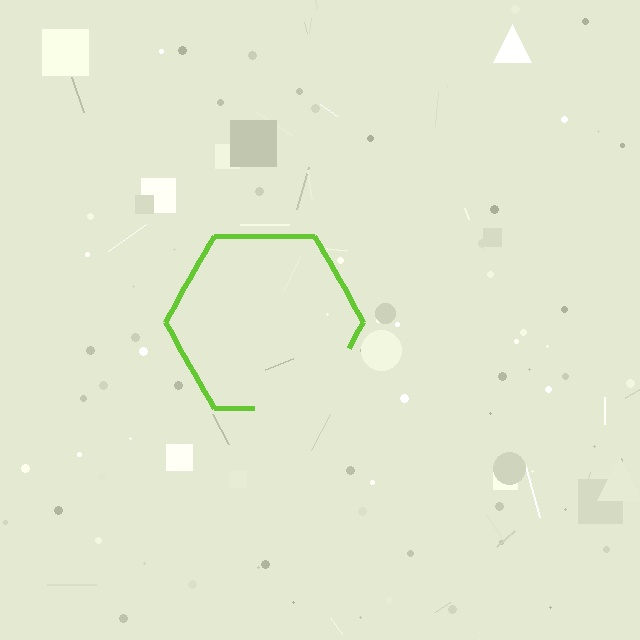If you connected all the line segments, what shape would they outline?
They would outline a hexagon.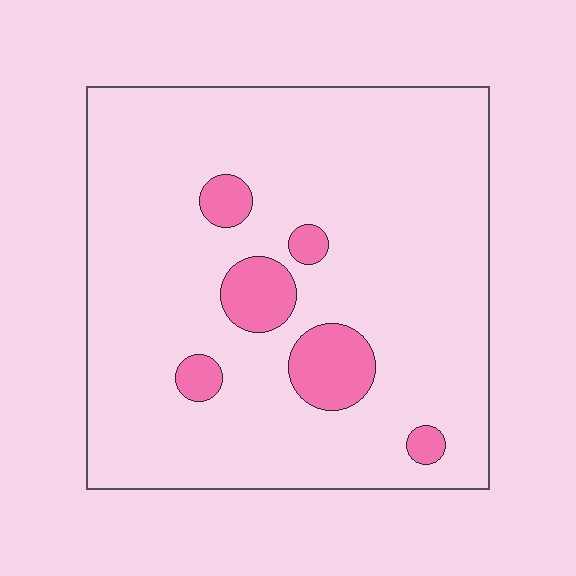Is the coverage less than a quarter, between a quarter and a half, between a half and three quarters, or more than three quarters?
Less than a quarter.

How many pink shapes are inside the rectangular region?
6.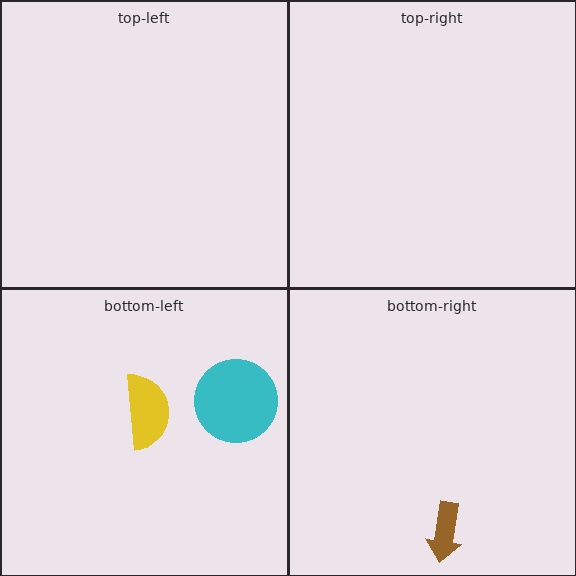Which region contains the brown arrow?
The bottom-right region.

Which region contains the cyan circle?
The bottom-left region.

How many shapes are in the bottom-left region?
2.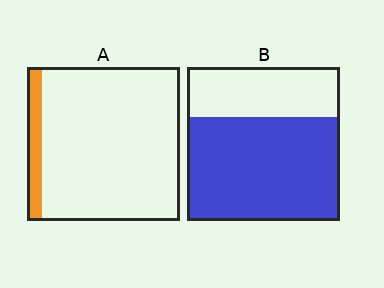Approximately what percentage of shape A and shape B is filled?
A is approximately 10% and B is approximately 70%.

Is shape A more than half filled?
No.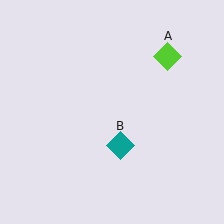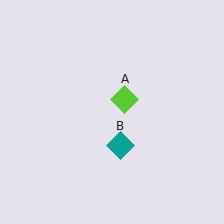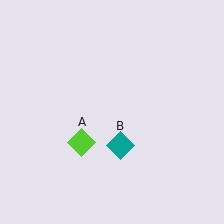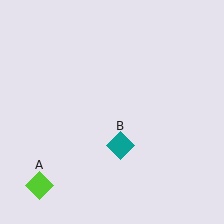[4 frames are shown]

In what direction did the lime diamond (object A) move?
The lime diamond (object A) moved down and to the left.